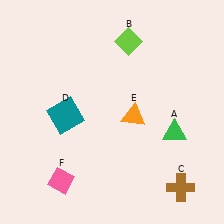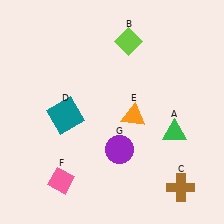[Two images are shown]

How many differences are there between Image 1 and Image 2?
There is 1 difference between the two images.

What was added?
A purple circle (G) was added in Image 2.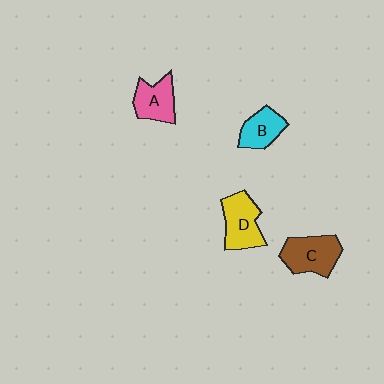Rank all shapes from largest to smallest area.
From largest to smallest: C (brown), D (yellow), A (pink), B (cyan).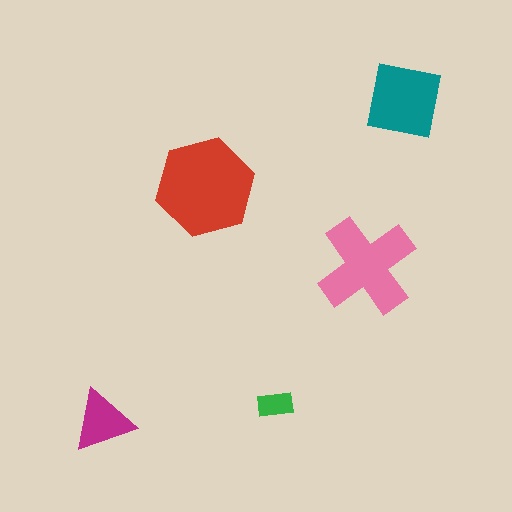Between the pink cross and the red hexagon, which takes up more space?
The red hexagon.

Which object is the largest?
The red hexagon.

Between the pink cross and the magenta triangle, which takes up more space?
The pink cross.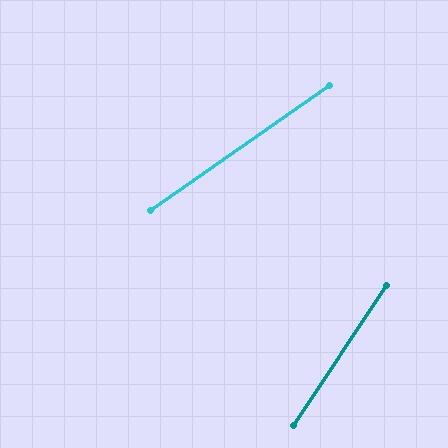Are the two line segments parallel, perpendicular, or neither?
Neither parallel nor perpendicular — they differ by about 22°.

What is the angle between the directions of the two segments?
Approximately 22 degrees.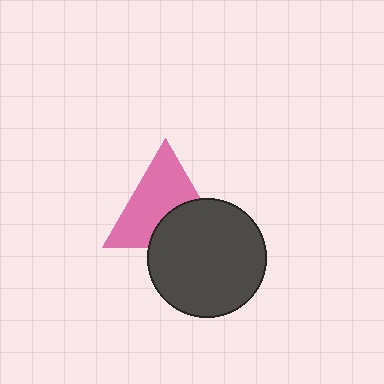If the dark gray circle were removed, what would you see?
You would see the complete pink triangle.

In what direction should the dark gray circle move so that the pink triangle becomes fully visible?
The dark gray circle should move down. That is the shortest direction to clear the overlap and leave the pink triangle fully visible.